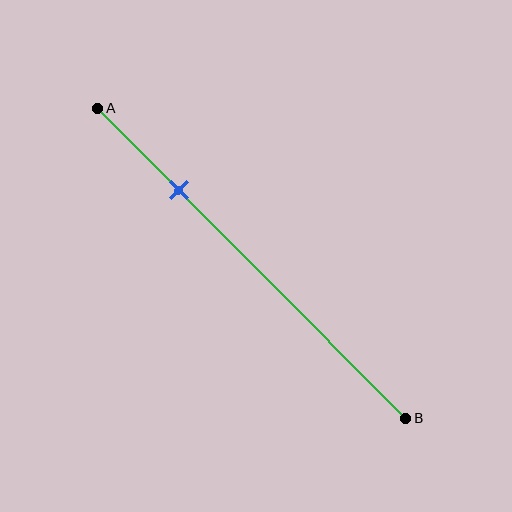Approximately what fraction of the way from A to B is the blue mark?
The blue mark is approximately 25% of the way from A to B.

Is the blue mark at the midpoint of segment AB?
No, the mark is at about 25% from A, not at the 50% midpoint.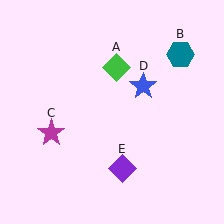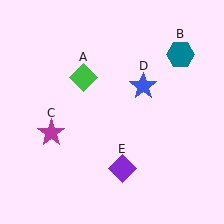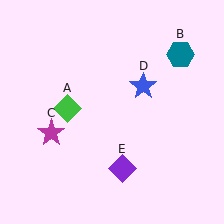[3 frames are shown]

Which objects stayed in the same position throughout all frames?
Teal hexagon (object B) and magenta star (object C) and blue star (object D) and purple diamond (object E) remained stationary.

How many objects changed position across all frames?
1 object changed position: green diamond (object A).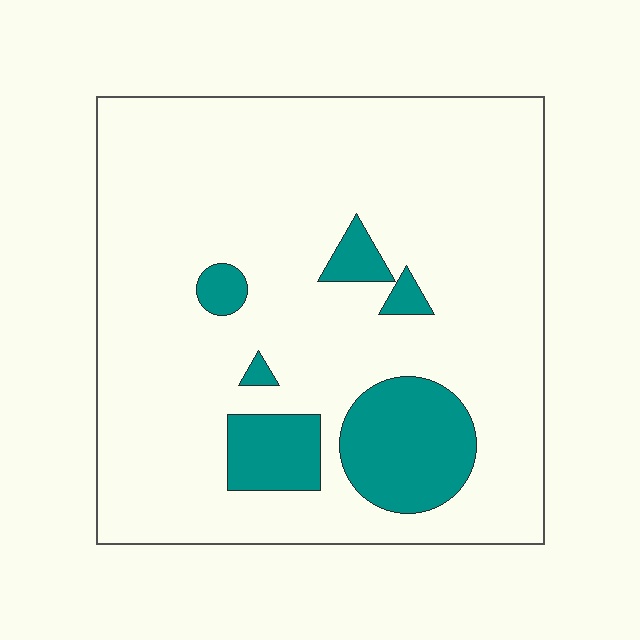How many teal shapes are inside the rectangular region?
6.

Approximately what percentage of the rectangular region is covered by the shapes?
Approximately 15%.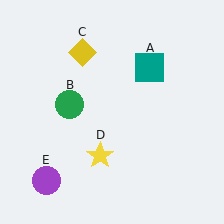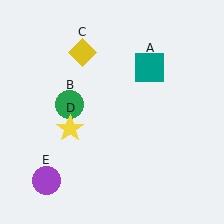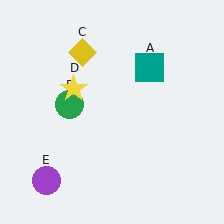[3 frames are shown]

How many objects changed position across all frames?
1 object changed position: yellow star (object D).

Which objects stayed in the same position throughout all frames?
Teal square (object A) and green circle (object B) and yellow diamond (object C) and purple circle (object E) remained stationary.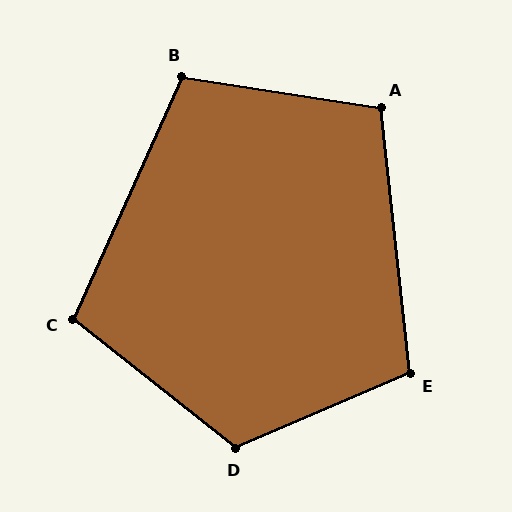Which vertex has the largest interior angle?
D, at approximately 118 degrees.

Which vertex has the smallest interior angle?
C, at approximately 104 degrees.